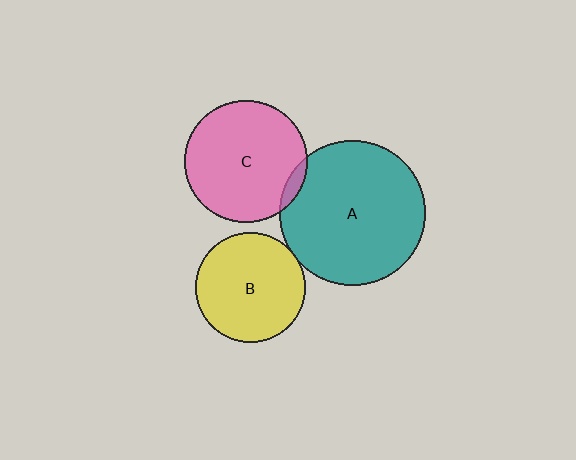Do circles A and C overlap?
Yes.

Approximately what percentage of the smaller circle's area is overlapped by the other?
Approximately 5%.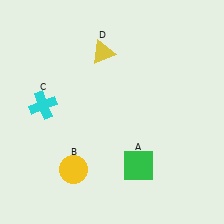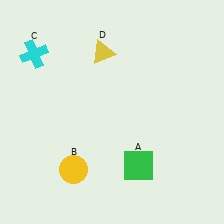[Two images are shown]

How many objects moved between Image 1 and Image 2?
1 object moved between the two images.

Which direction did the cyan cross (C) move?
The cyan cross (C) moved up.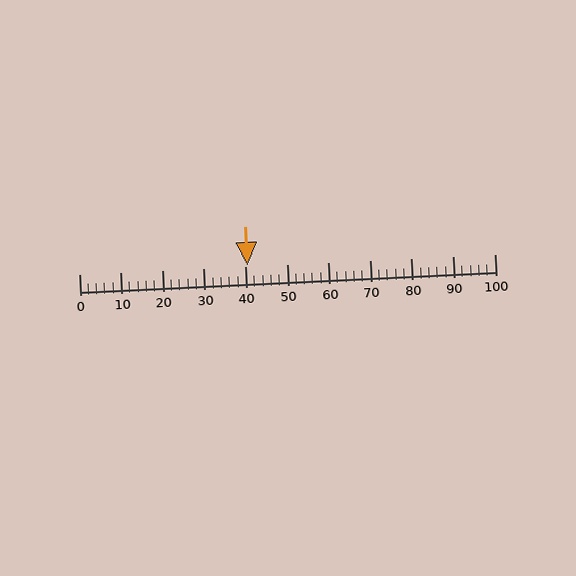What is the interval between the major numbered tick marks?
The major tick marks are spaced 10 units apart.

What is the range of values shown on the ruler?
The ruler shows values from 0 to 100.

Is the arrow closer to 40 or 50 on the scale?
The arrow is closer to 40.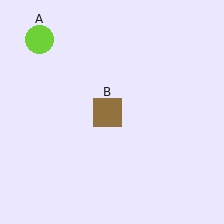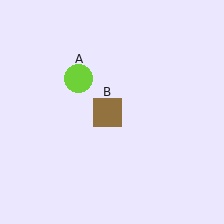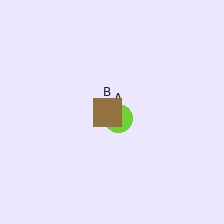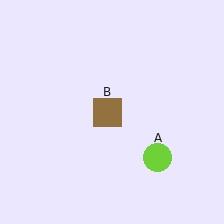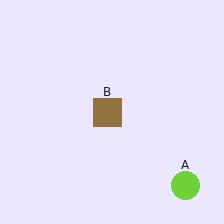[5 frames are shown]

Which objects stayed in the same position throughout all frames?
Brown square (object B) remained stationary.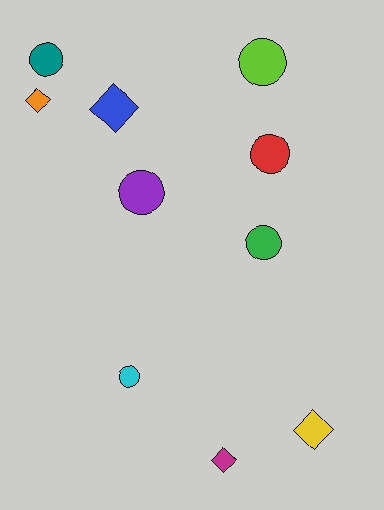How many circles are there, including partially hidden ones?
There are 6 circles.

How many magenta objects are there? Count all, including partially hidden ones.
There is 1 magenta object.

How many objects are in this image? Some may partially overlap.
There are 10 objects.